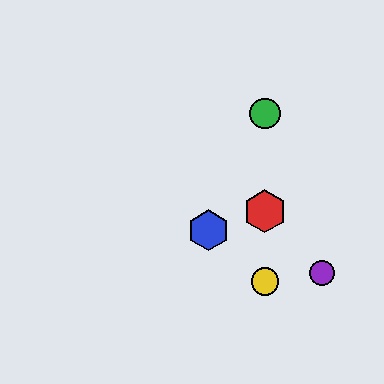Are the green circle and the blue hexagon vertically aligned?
No, the green circle is at x≈265 and the blue hexagon is at x≈208.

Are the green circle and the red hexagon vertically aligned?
Yes, both are at x≈265.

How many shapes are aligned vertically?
3 shapes (the red hexagon, the green circle, the yellow circle) are aligned vertically.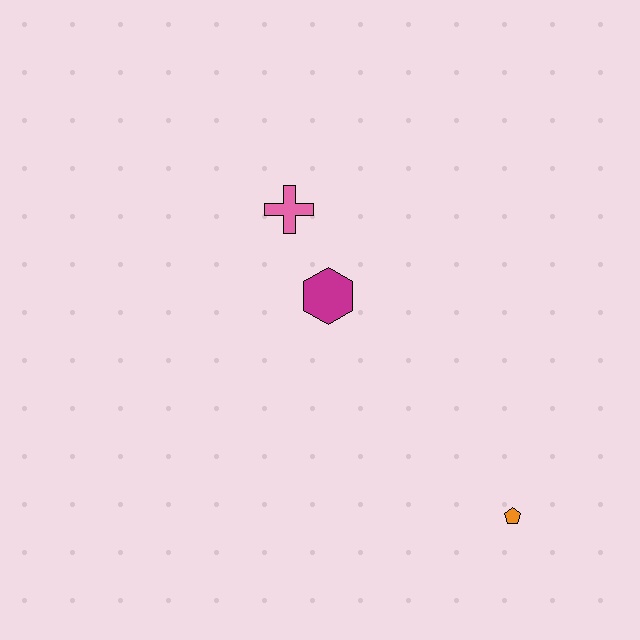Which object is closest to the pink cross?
The magenta hexagon is closest to the pink cross.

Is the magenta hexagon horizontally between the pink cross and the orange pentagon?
Yes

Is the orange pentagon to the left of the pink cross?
No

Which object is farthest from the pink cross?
The orange pentagon is farthest from the pink cross.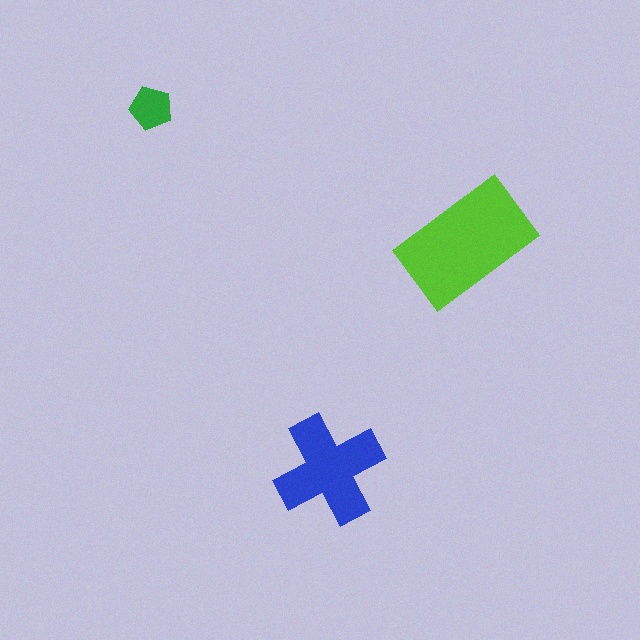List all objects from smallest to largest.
The green pentagon, the blue cross, the lime rectangle.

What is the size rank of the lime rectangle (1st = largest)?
1st.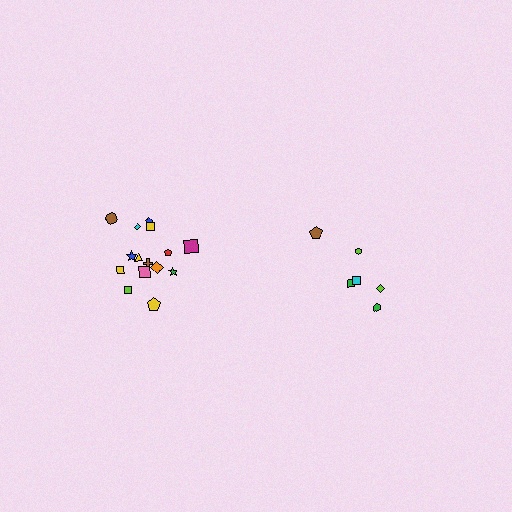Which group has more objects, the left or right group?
The left group.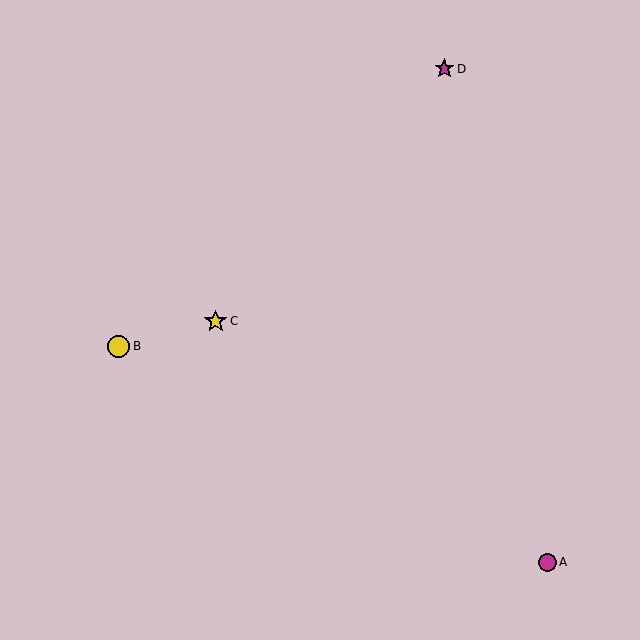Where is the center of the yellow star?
The center of the yellow star is at (216, 321).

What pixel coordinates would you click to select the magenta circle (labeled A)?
Click at (547, 562) to select the magenta circle A.